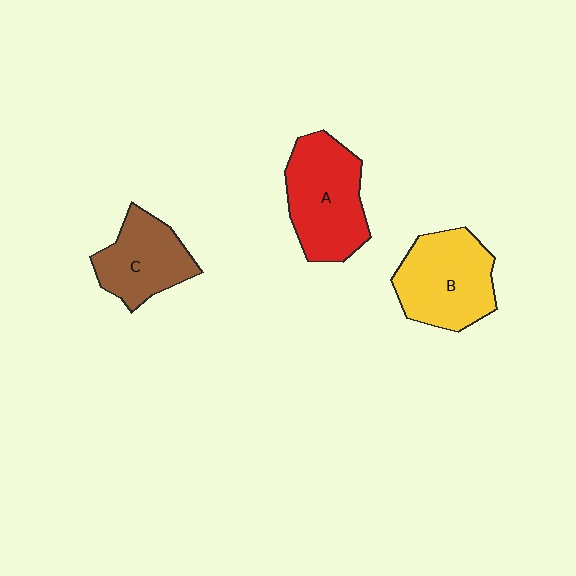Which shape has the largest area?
Shape A (red).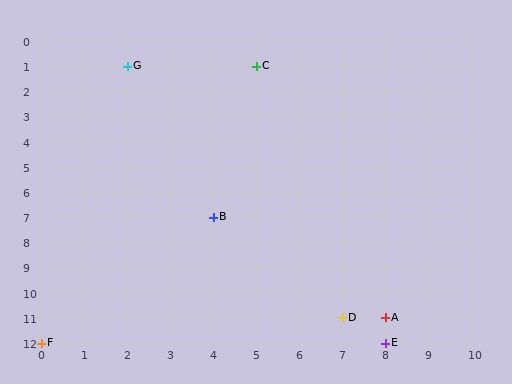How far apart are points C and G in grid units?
Points C and G are 3 columns apart.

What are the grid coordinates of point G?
Point G is at grid coordinates (2, 1).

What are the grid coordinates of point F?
Point F is at grid coordinates (0, 12).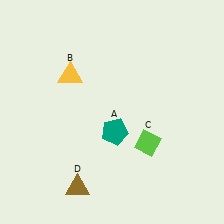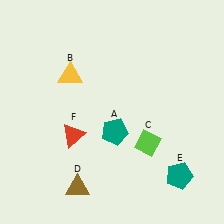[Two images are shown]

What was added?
A teal pentagon (E), a red triangle (F) were added in Image 2.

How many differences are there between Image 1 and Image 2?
There are 2 differences between the two images.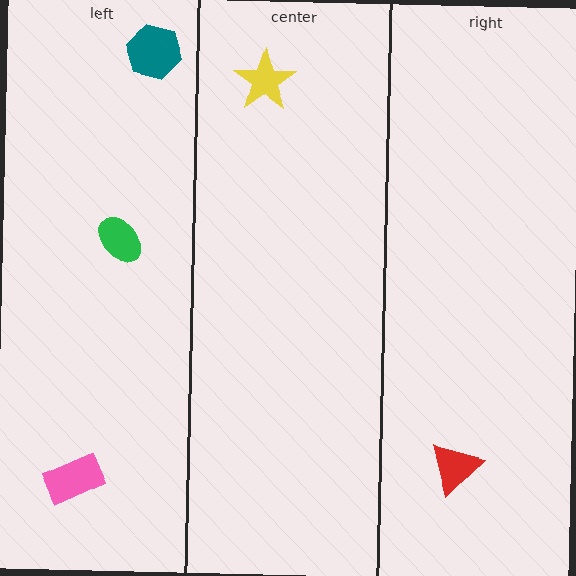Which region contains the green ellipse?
The left region.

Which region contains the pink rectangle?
The left region.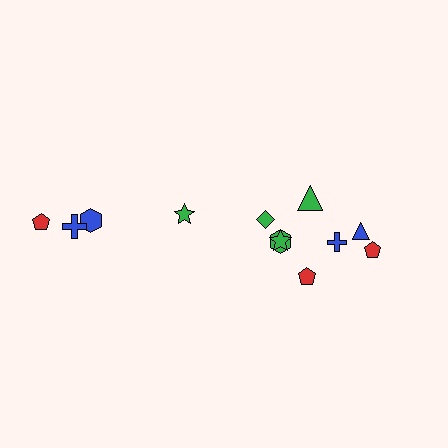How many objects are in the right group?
There are 8 objects.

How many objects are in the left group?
There are 4 objects.